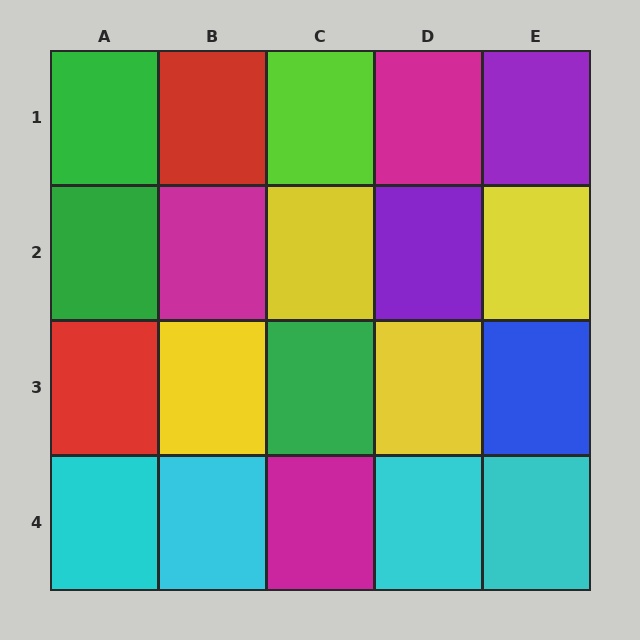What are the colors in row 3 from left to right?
Red, yellow, green, yellow, blue.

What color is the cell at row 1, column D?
Magenta.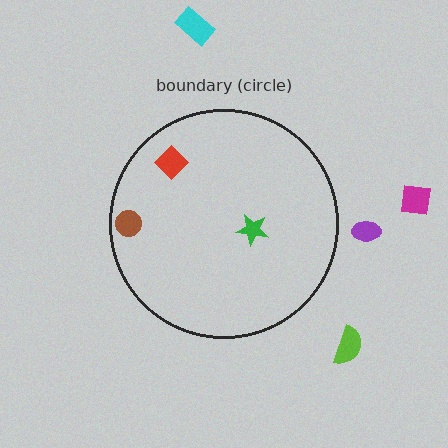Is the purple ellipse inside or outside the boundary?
Outside.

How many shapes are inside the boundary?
3 inside, 4 outside.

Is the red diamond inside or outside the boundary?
Inside.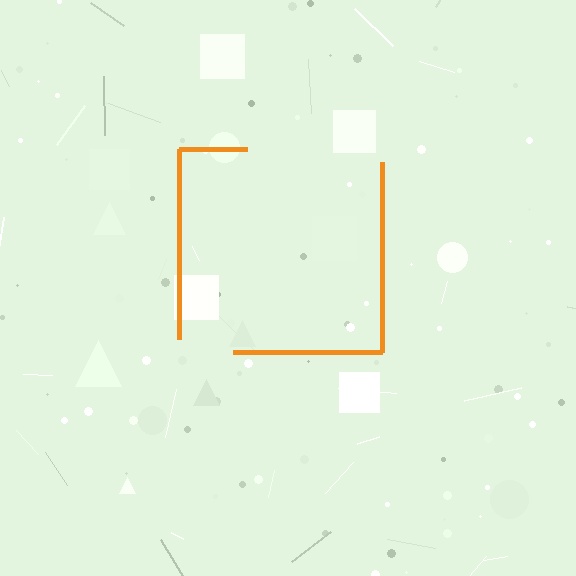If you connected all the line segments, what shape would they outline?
They would outline a square.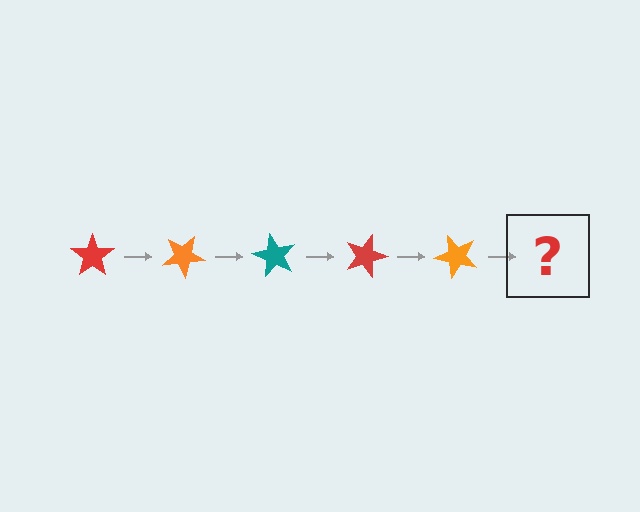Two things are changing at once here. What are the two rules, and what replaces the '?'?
The two rules are that it rotates 30 degrees each step and the color cycles through red, orange, and teal. The '?' should be a teal star, rotated 150 degrees from the start.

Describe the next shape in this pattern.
It should be a teal star, rotated 150 degrees from the start.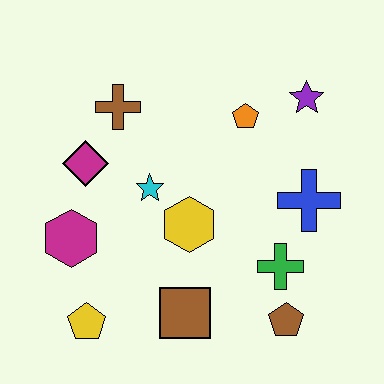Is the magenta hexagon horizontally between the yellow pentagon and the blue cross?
No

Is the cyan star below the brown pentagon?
No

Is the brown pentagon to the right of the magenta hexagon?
Yes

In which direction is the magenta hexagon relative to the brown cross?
The magenta hexagon is below the brown cross.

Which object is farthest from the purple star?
The yellow pentagon is farthest from the purple star.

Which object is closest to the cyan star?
The yellow hexagon is closest to the cyan star.